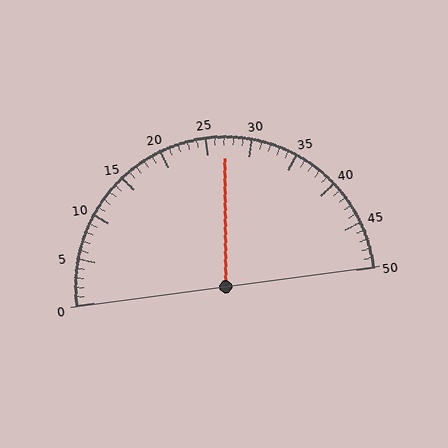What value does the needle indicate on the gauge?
The needle indicates approximately 27.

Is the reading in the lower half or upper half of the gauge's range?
The reading is in the upper half of the range (0 to 50).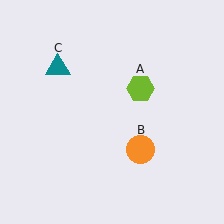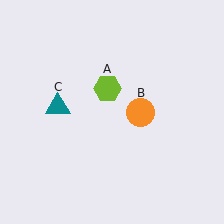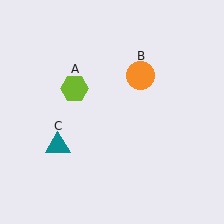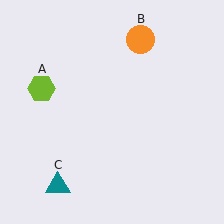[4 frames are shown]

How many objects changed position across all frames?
3 objects changed position: lime hexagon (object A), orange circle (object B), teal triangle (object C).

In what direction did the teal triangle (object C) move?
The teal triangle (object C) moved down.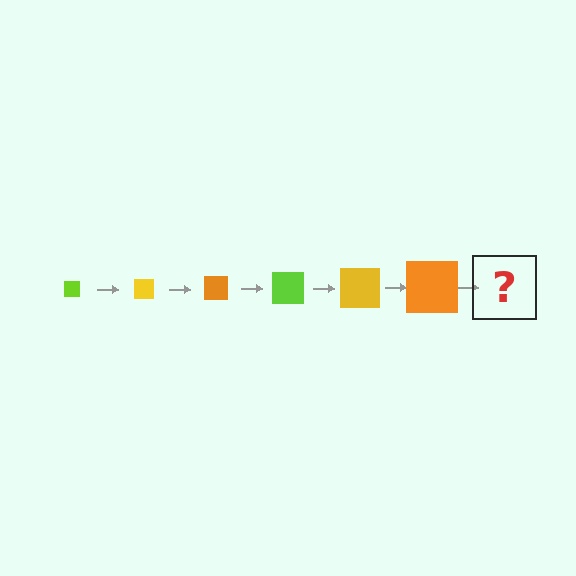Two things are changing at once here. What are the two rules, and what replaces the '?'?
The two rules are that the square grows larger each step and the color cycles through lime, yellow, and orange. The '?' should be a lime square, larger than the previous one.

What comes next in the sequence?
The next element should be a lime square, larger than the previous one.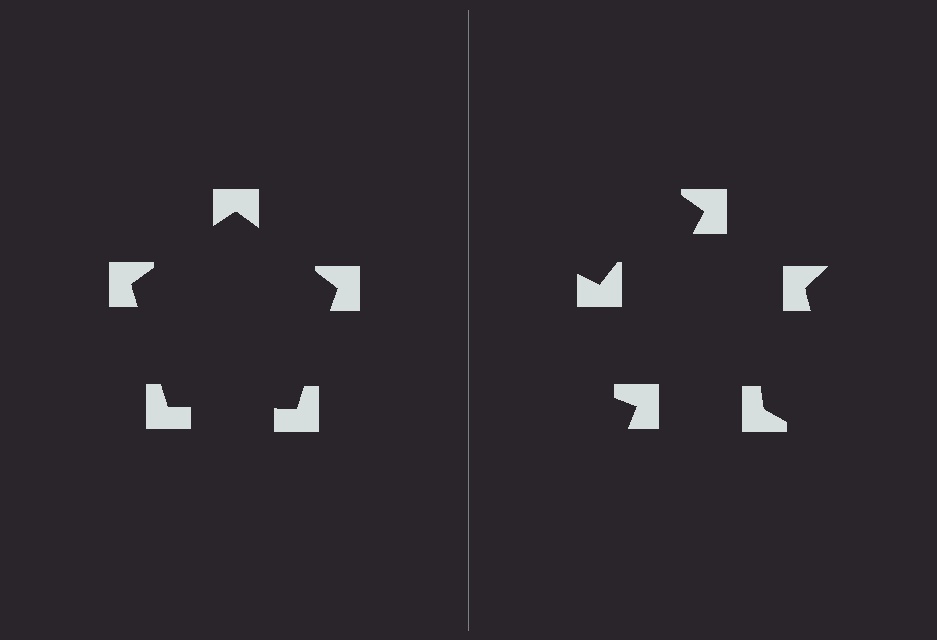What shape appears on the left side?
An illusory pentagon.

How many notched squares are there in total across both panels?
10 — 5 on each side.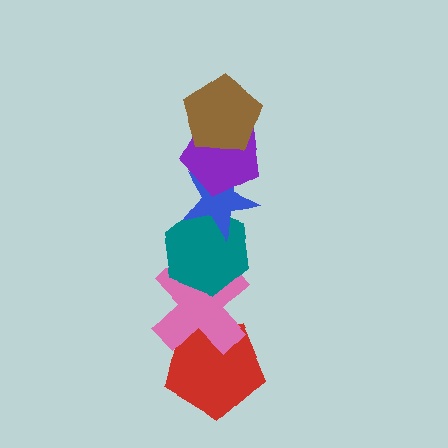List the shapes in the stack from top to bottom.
From top to bottom: the brown pentagon, the purple pentagon, the blue star, the teal hexagon, the pink cross, the red pentagon.